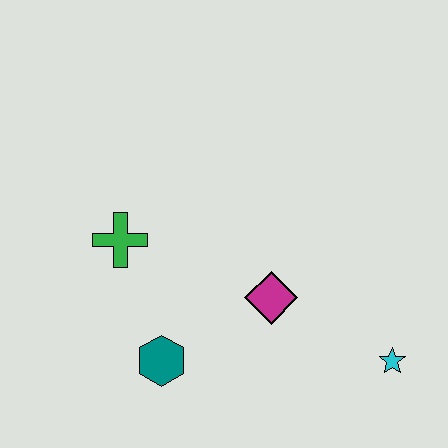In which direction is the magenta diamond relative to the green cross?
The magenta diamond is to the right of the green cross.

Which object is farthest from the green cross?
The cyan star is farthest from the green cross.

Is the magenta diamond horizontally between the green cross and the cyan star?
Yes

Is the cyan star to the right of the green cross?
Yes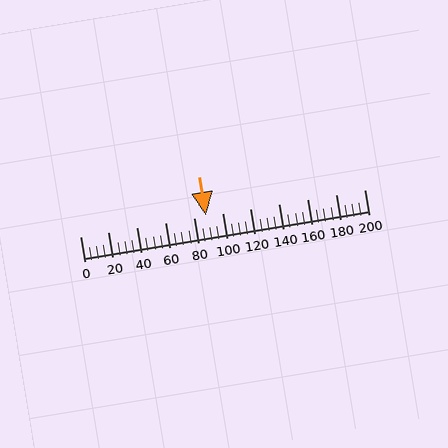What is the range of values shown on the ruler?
The ruler shows values from 0 to 200.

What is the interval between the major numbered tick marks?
The major tick marks are spaced 20 units apart.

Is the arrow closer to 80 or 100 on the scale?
The arrow is closer to 80.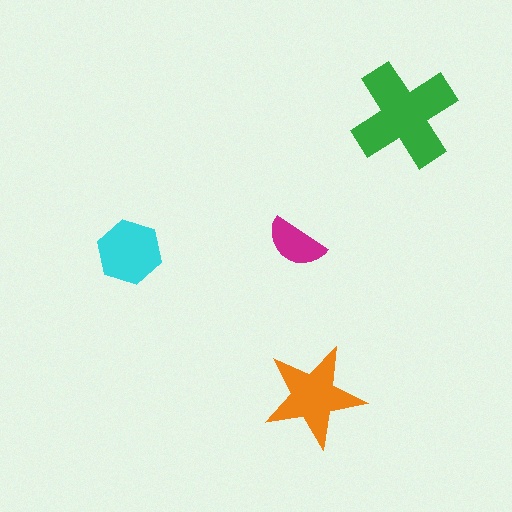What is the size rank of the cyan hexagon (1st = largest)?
3rd.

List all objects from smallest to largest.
The magenta semicircle, the cyan hexagon, the orange star, the green cross.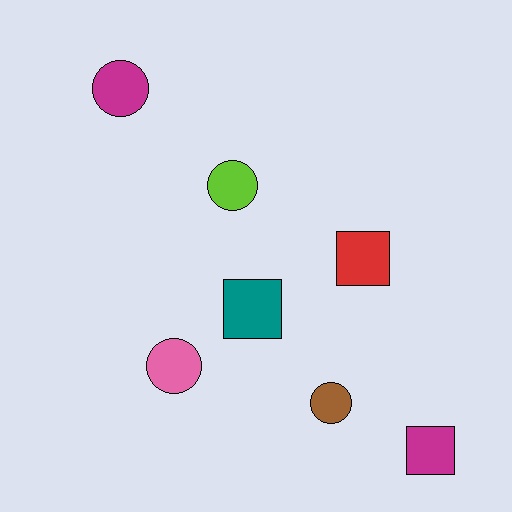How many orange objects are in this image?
There are no orange objects.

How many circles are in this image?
There are 4 circles.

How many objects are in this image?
There are 7 objects.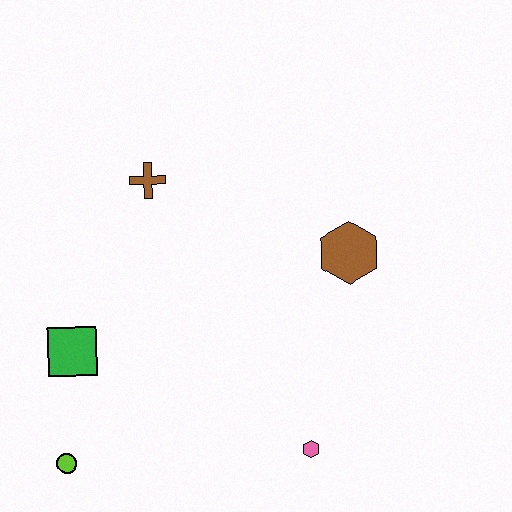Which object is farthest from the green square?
The brown hexagon is farthest from the green square.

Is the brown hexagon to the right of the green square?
Yes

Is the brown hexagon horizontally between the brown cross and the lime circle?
No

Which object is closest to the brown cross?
The green square is closest to the brown cross.